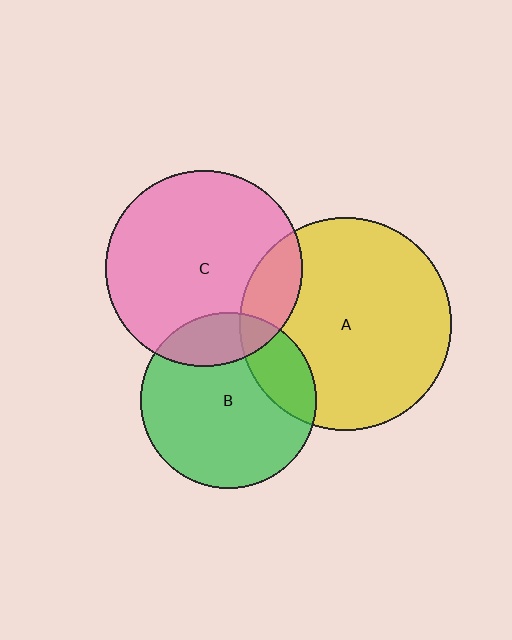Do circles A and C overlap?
Yes.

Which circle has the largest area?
Circle A (yellow).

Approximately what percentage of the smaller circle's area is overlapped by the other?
Approximately 15%.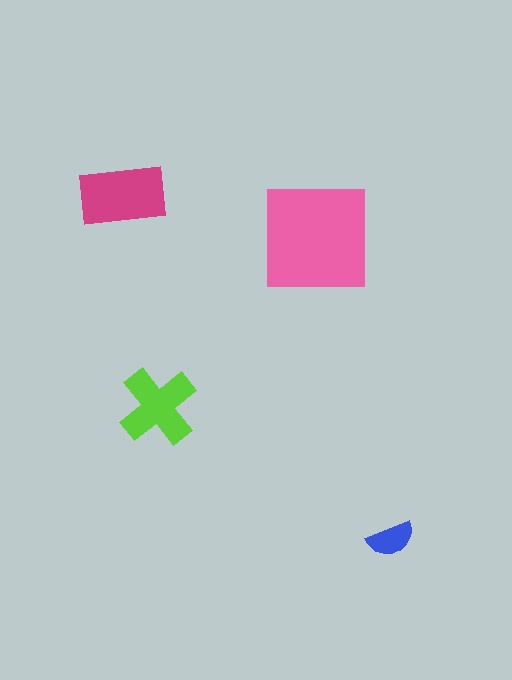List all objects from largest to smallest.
The pink square, the magenta rectangle, the lime cross, the blue semicircle.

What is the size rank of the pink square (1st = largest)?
1st.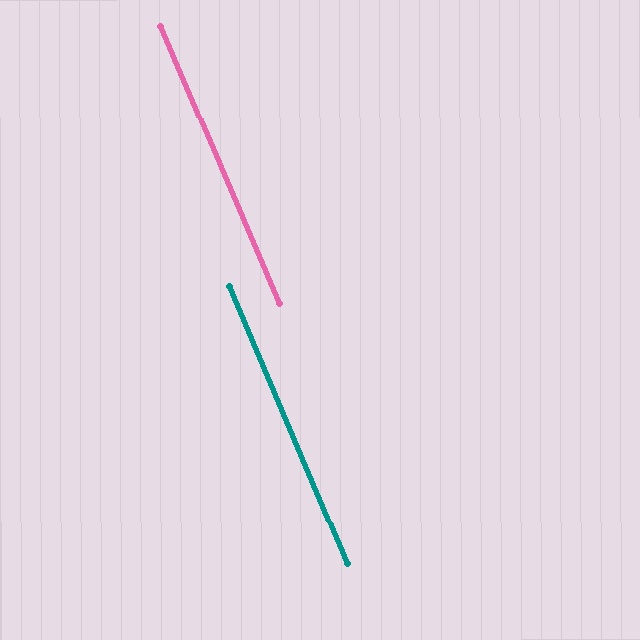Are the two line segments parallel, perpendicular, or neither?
Parallel — their directions differ by only 0.1°.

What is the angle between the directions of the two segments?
Approximately 0 degrees.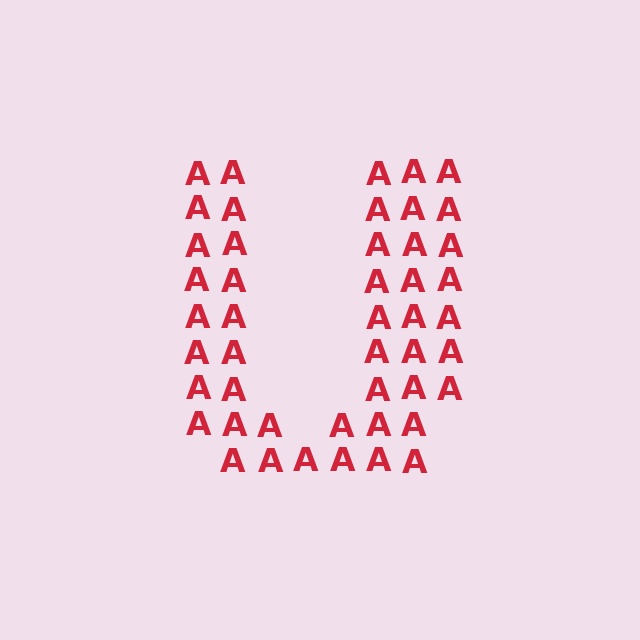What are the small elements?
The small elements are letter A's.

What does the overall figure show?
The overall figure shows the letter U.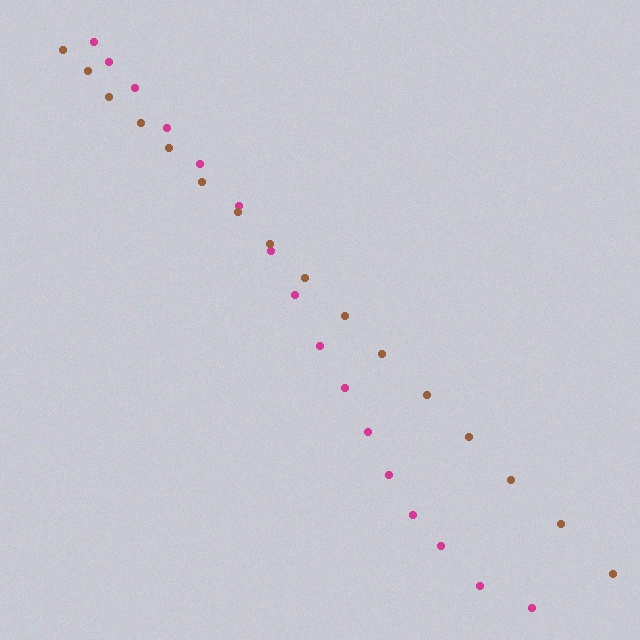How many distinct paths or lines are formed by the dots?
There are 2 distinct paths.